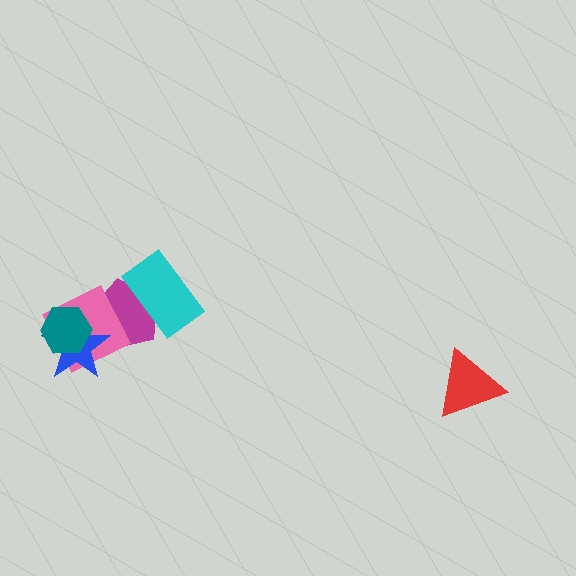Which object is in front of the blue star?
The teal hexagon is in front of the blue star.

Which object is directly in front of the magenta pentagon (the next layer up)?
The pink diamond is directly in front of the magenta pentagon.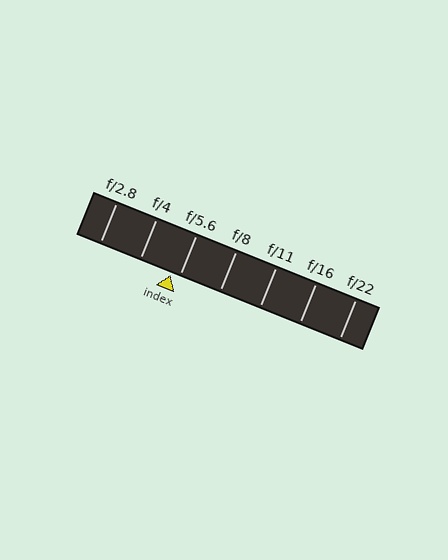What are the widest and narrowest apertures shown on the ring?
The widest aperture shown is f/2.8 and the narrowest is f/22.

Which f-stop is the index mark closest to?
The index mark is closest to f/5.6.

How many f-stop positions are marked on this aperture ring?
There are 7 f-stop positions marked.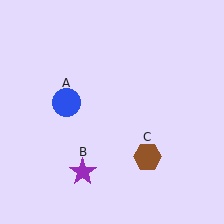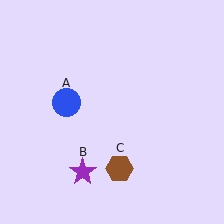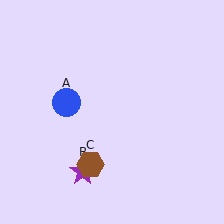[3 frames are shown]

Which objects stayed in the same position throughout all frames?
Blue circle (object A) and purple star (object B) remained stationary.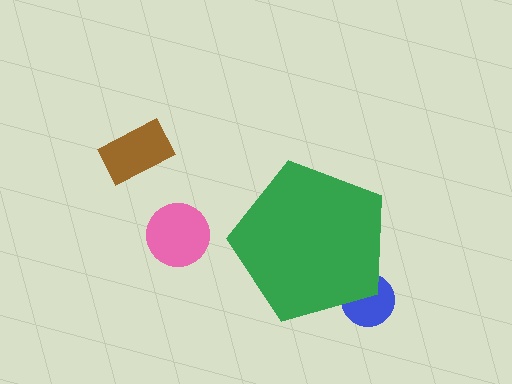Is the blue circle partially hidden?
Yes, the blue circle is partially hidden behind the green pentagon.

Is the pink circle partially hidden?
No, the pink circle is fully visible.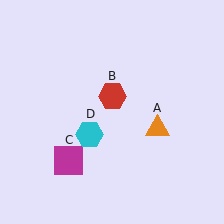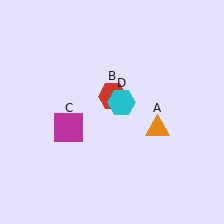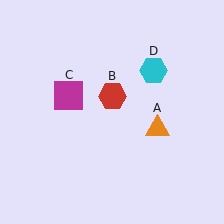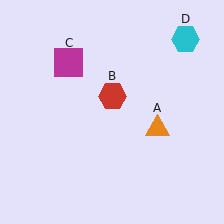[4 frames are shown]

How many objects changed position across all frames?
2 objects changed position: magenta square (object C), cyan hexagon (object D).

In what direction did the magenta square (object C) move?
The magenta square (object C) moved up.